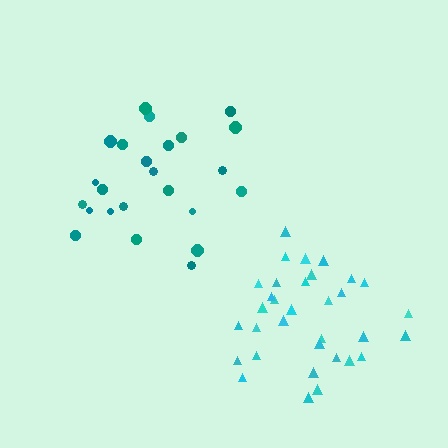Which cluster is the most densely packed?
Teal.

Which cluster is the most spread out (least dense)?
Cyan.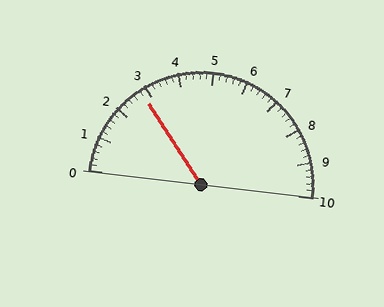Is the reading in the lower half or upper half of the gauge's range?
The reading is in the lower half of the range (0 to 10).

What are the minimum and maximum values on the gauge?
The gauge ranges from 0 to 10.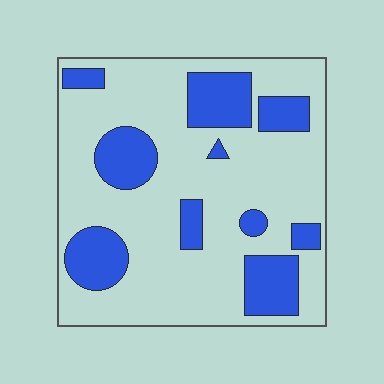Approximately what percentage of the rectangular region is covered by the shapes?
Approximately 25%.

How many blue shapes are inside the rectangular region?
10.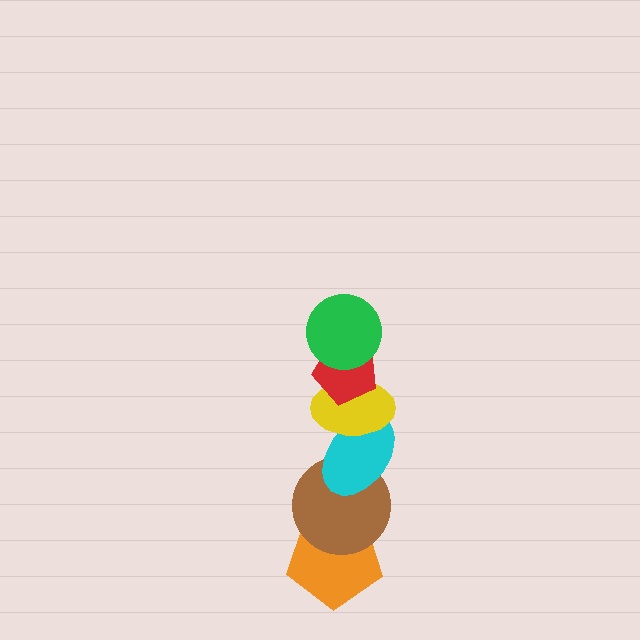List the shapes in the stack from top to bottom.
From top to bottom: the green circle, the red pentagon, the yellow ellipse, the cyan ellipse, the brown circle, the orange pentagon.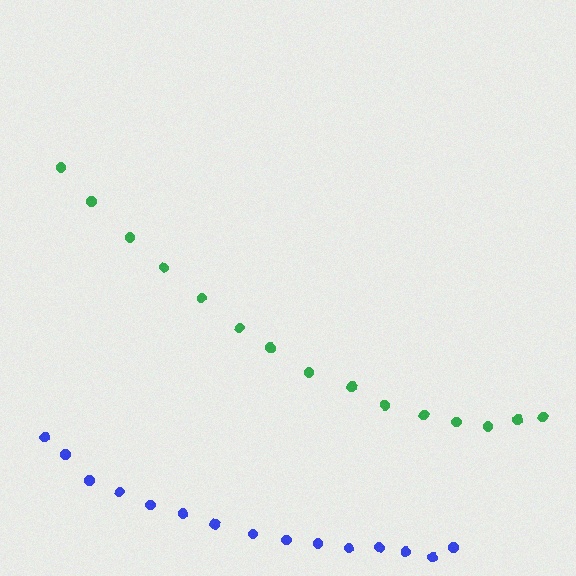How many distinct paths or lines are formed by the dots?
There are 2 distinct paths.